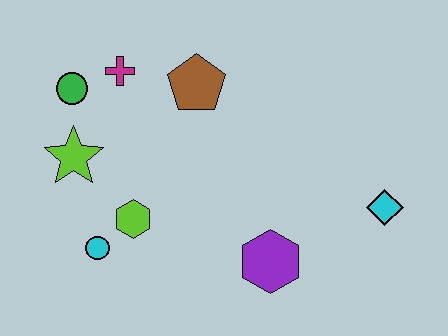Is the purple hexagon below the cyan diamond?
Yes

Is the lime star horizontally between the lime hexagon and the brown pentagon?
No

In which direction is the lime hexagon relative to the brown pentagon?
The lime hexagon is below the brown pentagon.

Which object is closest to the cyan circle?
The lime hexagon is closest to the cyan circle.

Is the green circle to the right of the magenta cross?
No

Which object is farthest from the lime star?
The cyan diamond is farthest from the lime star.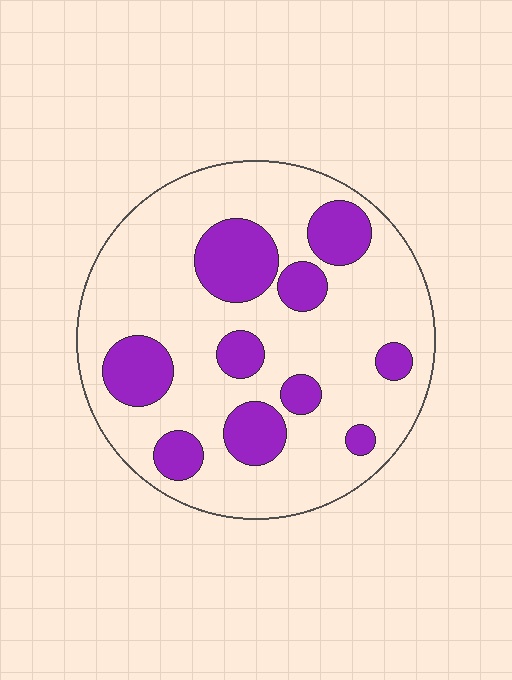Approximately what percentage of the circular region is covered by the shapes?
Approximately 25%.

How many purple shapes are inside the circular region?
10.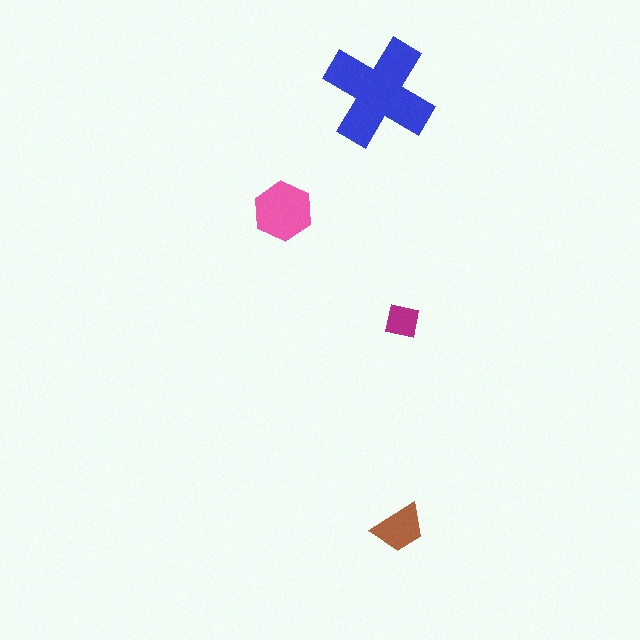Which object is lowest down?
The brown trapezoid is bottommost.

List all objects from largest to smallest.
The blue cross, the pink hexagon, the brown trapezoid, the magenta square.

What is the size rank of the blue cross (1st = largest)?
1st.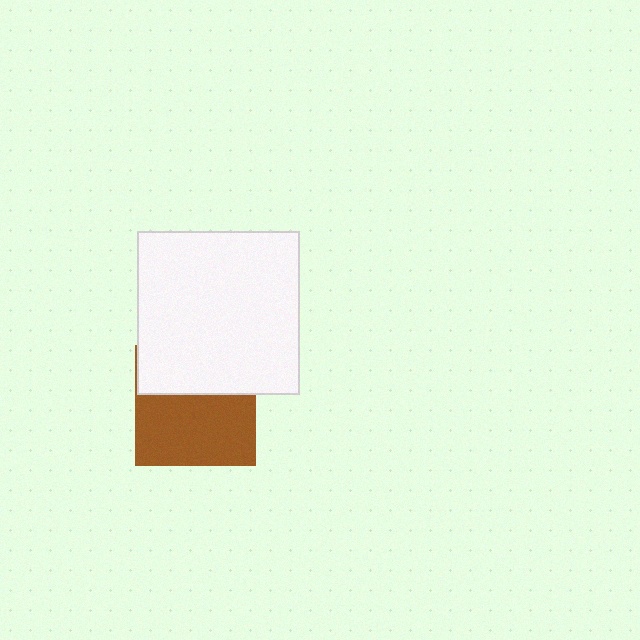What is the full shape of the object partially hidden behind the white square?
The partially hidden object is a brown square.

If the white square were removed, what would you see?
You would see the complete brown square.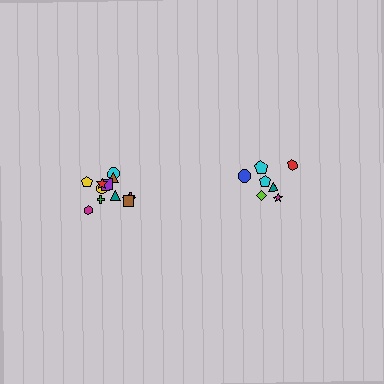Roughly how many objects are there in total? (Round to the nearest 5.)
Roughly 20 objects in total.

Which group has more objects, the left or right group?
The left group.